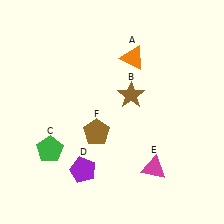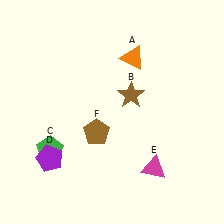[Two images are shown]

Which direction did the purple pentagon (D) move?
The purple pentagon (D) moved left.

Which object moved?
The purple pentagon (D) moved left.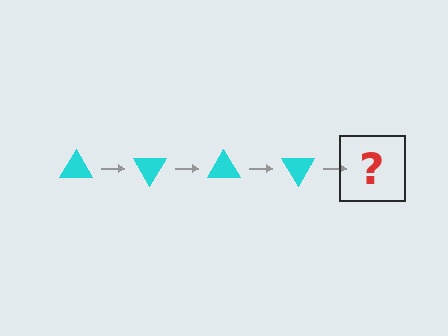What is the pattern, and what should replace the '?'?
The pattern is that the triangle rotates 60 degrees each step. The '?' should be a cyan triangle rotated 240 degrees.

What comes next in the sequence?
The next element should be a cyan triangle rotated 240 degrees.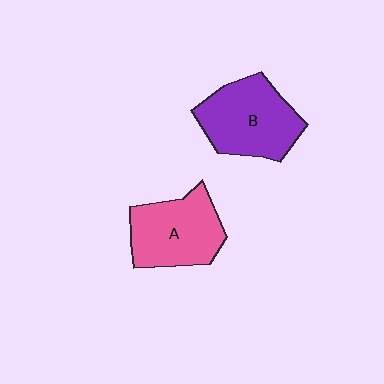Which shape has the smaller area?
Shape A (pink).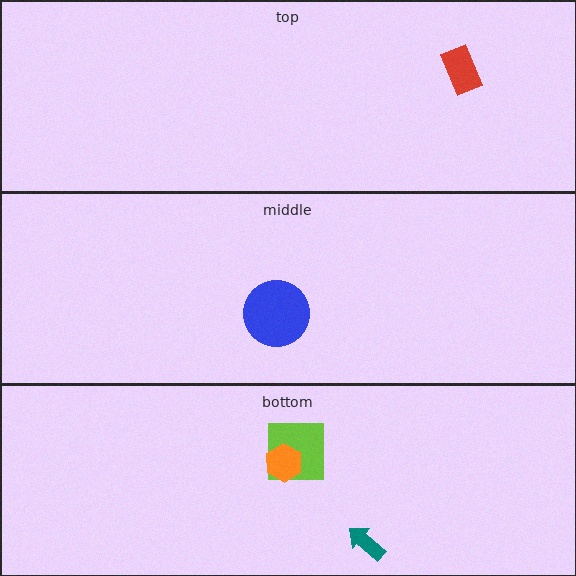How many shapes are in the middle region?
1.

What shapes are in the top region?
The red rectangle.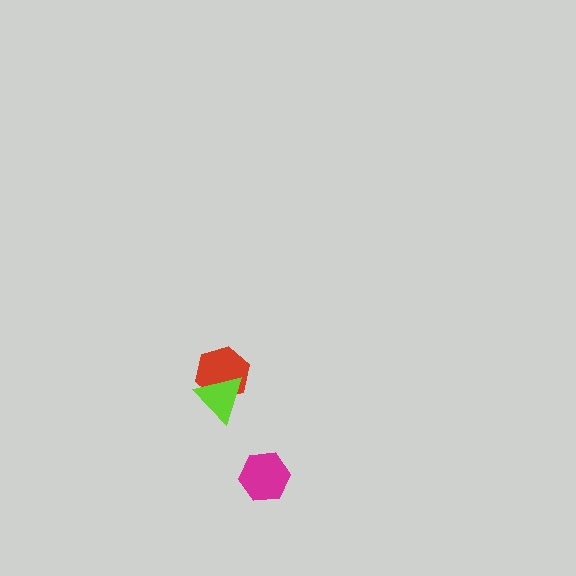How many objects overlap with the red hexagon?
1 object overlaps with the red hexagon.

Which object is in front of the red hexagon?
The lime triangle is in front of the red hexagon.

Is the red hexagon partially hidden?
Yes, it is partially covered by another shape.